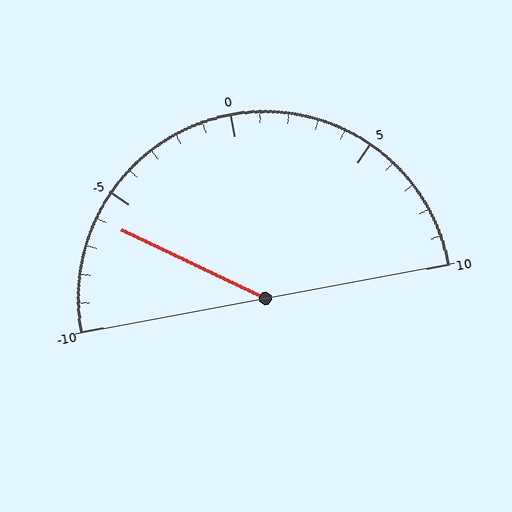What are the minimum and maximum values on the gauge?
The gauge ranges from -10 to 10.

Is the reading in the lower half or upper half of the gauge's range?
The reading is in the lower half of the range (-10 to 10).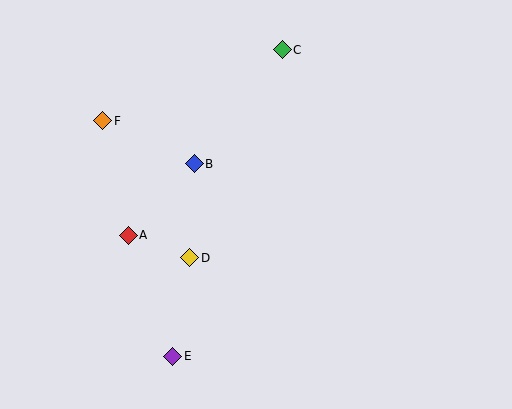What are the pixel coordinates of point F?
Point F is at (103, 121).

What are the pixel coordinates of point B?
Point B is at (194, 164).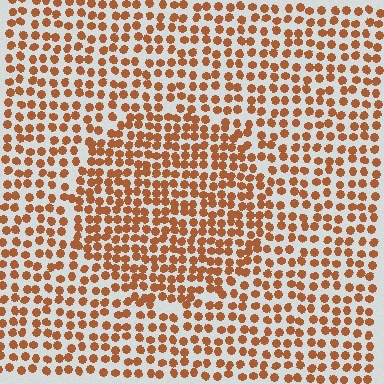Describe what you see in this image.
The image contains small brown elements arranged at two different densities. A circle-shaped region is visible where the elements are more densely packed than the surrounding area.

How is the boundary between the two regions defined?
The boundary is defined by a change in element density (approximately 1.5x ratio). All elements are the same color, size, and shape.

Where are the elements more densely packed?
The elements are more densely packed inside the circle boundary.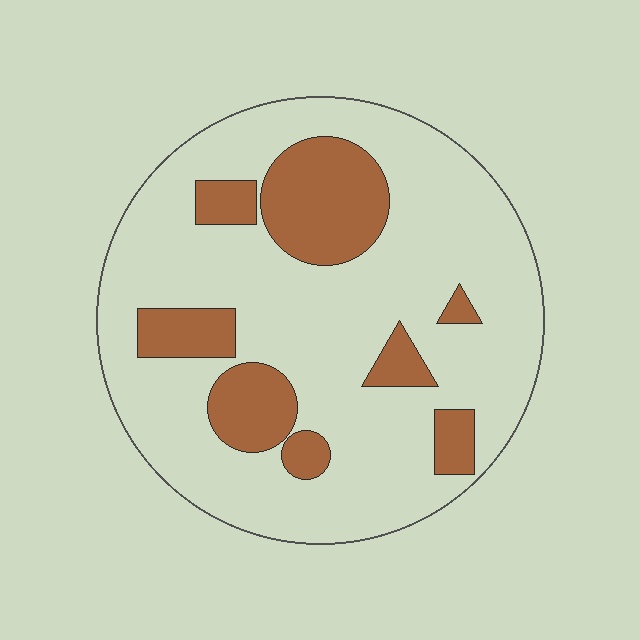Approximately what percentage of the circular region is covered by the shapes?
Approximately 25%.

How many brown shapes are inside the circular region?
8.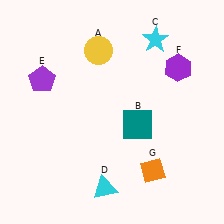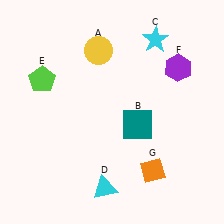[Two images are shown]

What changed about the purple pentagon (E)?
In Image 1, E is purple. In Image 2, it changed to lime.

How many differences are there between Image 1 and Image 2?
There is 1 difference between the two images.